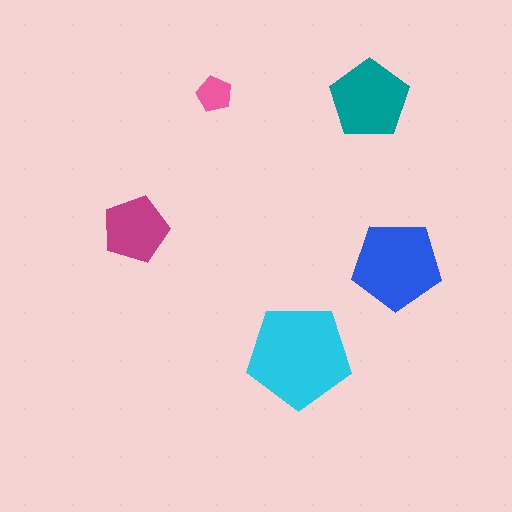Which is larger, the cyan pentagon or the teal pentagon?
The cyan one.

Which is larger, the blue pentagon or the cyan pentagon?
The cyan one.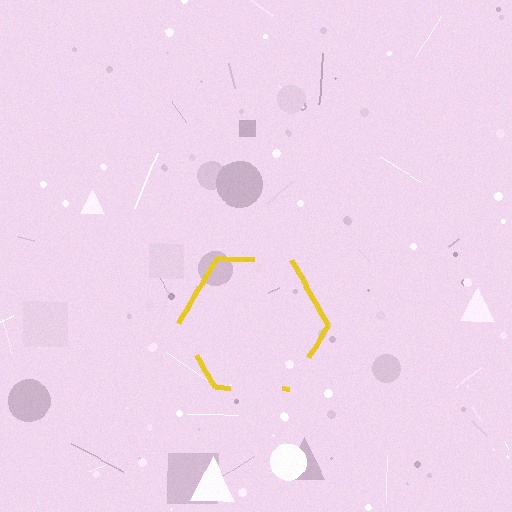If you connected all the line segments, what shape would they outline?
They would outline a hexagon.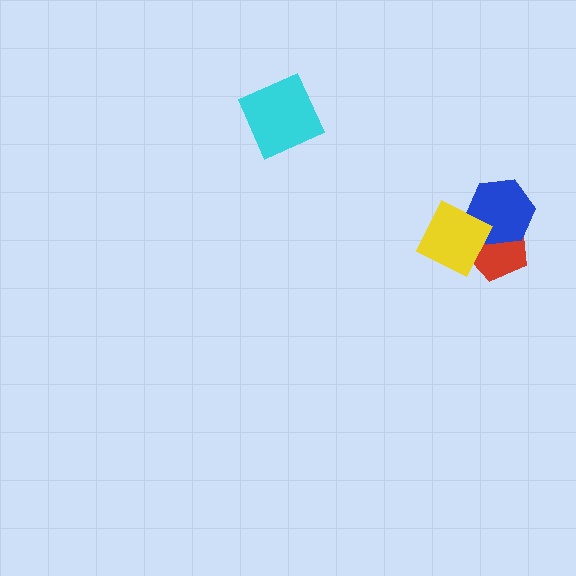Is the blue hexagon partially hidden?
Yes, it is partially covered by another shape.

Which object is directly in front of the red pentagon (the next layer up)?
The blue hexagon is directly in front of the red pentagon.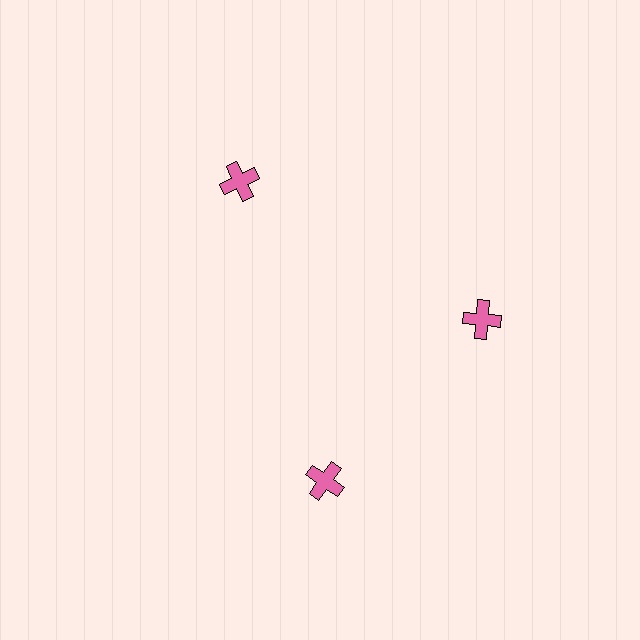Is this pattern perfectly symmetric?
No. The 3 pink crosses are arranged in a ring, but one element near the 7 o'clock position is rotated out of alignment along the ring, breaking the 3-fold rotational symmetry.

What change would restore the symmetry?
The symmetry would be restored by rotating it back into even spacing with its neighbors so that all 3 crosses sit at equal angles and equal distance from the center.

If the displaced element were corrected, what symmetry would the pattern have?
It would have 3-fold rotational symmetry — the pattern would map onto itself every 120 degrees.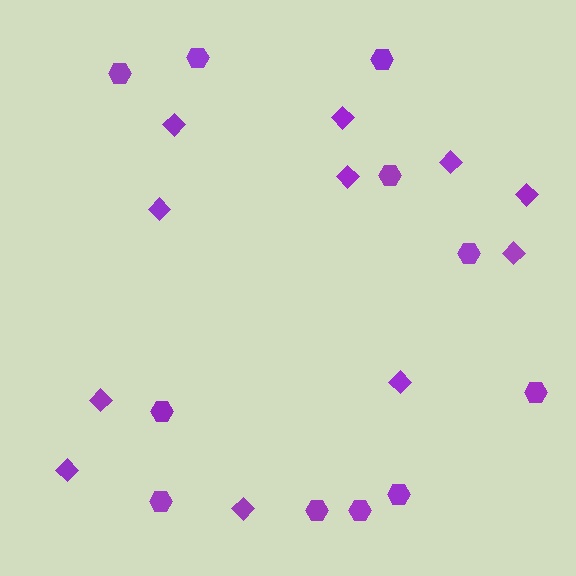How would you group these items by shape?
There are 2 groups: one group of hexagons (11) and one group of diamonds (11).